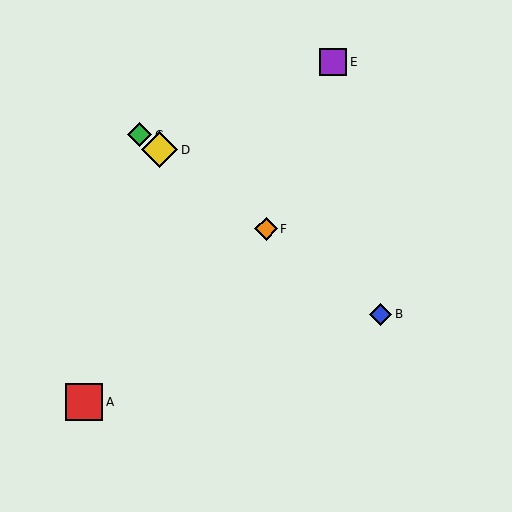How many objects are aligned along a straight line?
4 objects (B, C, D, F) are aligned along a straight line.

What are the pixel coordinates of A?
Object A is at (84, 402).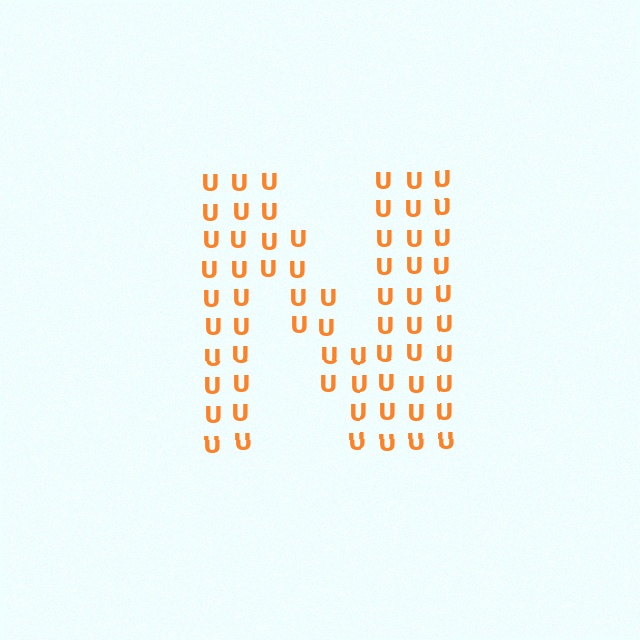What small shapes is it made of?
It is made of small letter U's.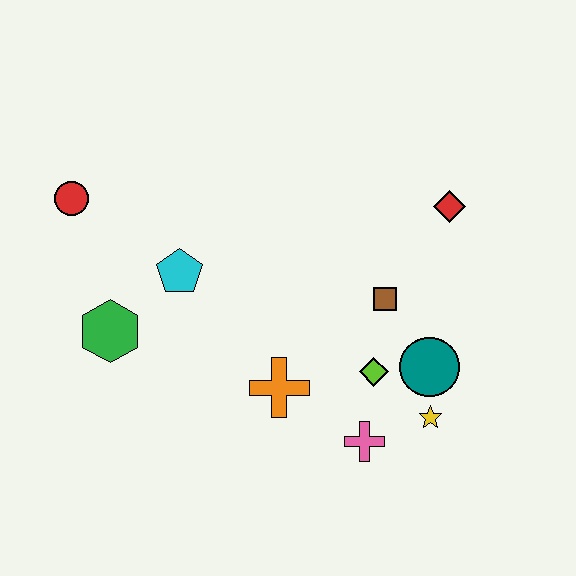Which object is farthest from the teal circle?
The red circle is farthest from the teal circle.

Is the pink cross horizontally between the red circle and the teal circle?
Yes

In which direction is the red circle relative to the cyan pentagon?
The red circle is to the left of the cyan pentagon.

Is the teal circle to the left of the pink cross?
No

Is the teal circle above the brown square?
No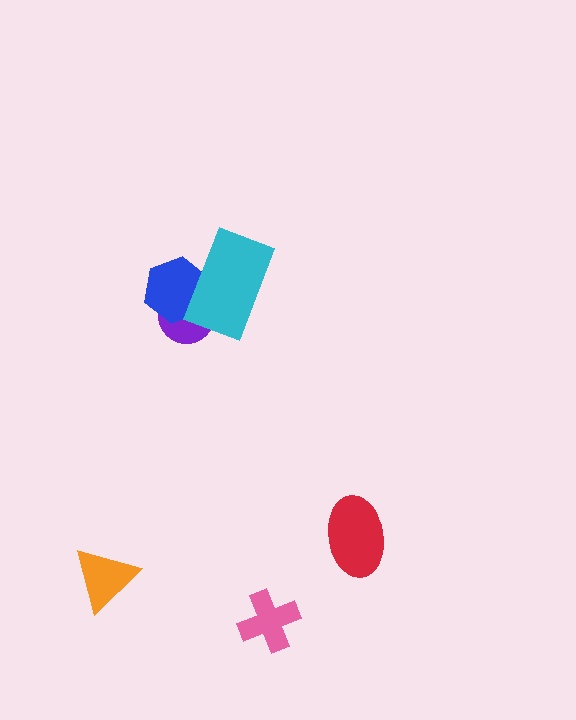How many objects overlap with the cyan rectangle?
2 objects overlap with the cyan rectangle.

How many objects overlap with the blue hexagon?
2 objects overlap with the blue hexagon.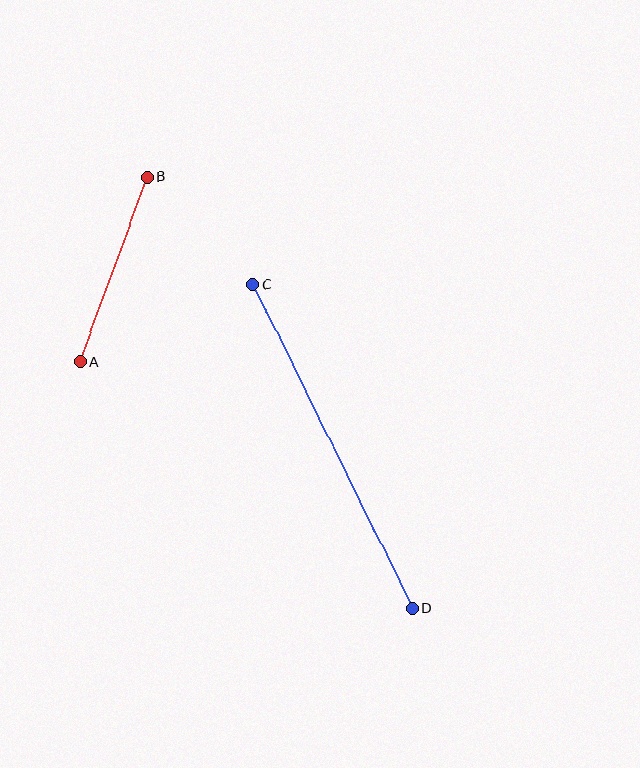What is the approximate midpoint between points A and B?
The midpoint is at approximately (114, 270) pixels.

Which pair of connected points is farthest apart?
Points C and D are farthest apart.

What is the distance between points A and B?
The distance is approximately 197 pixels.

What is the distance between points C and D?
The distance is approximately 361 pixels.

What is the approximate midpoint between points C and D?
The midpoint is at approximately (333, 446) pixels.